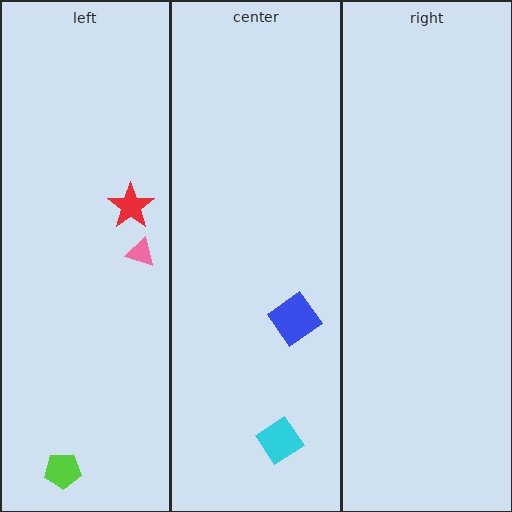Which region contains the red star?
The left region.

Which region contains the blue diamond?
The center region.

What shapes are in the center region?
The blue diamond, the cyan diamond.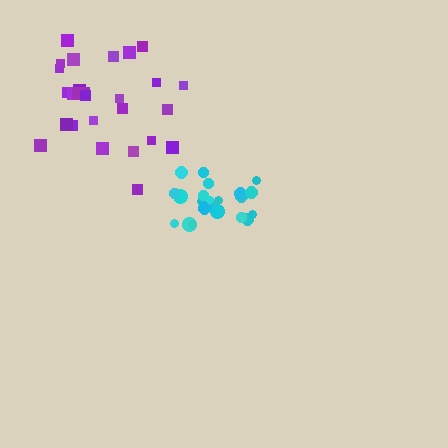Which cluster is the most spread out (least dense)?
Purple.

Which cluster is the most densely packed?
Cyan.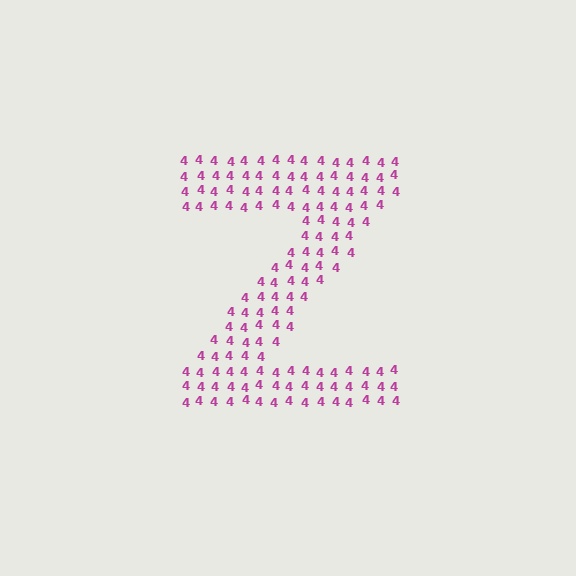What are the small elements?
The small elements are digit 4's.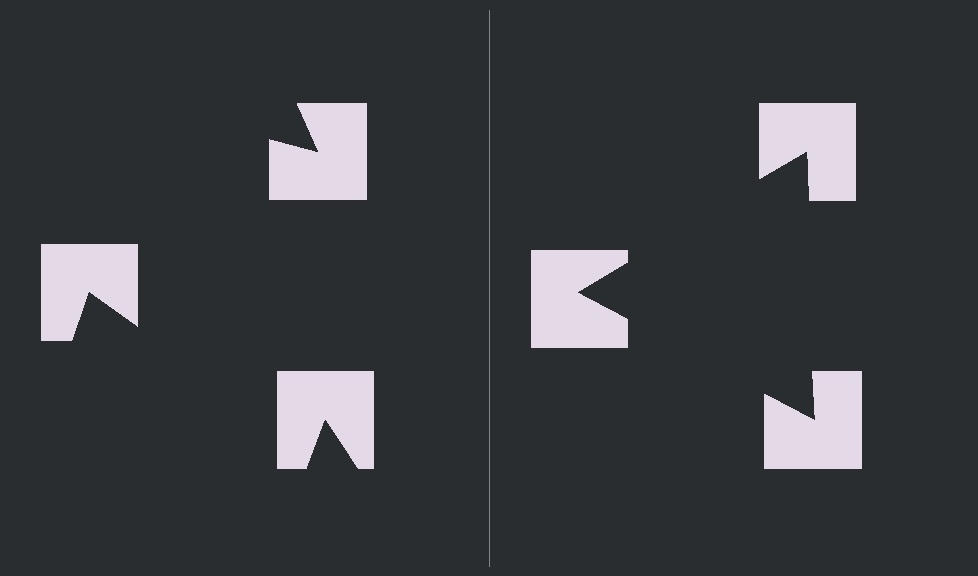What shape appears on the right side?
An illusory triangle.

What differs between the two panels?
The notched squares are positioned identically on both sides; only the wedge orientations differ. On the right they align to a triangle; on the left they are misaligned.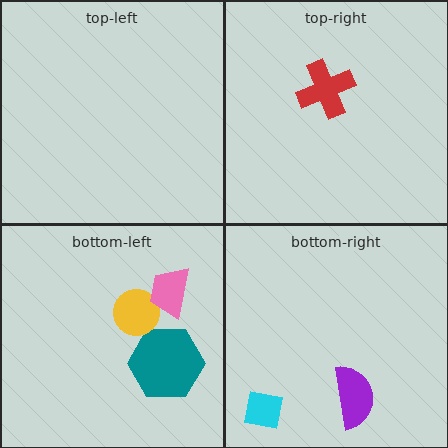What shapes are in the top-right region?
The red cross.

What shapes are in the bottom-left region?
The teal hexagon, the yellow circle, the pink trapezoid.